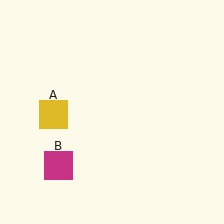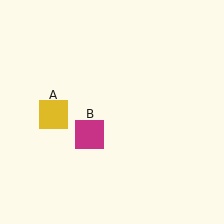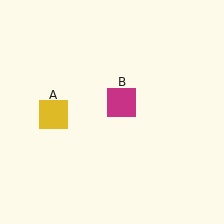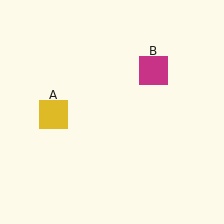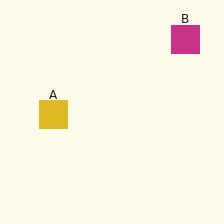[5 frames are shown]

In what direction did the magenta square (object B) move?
The magenta square (object B) moved up and to the right.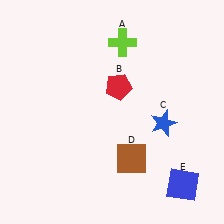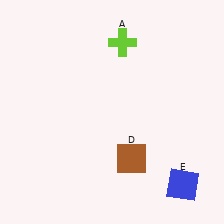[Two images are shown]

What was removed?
The blue star (C), the red pentagon (B) were removed in Image 2.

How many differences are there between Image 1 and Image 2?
There are 2 differences between the two images.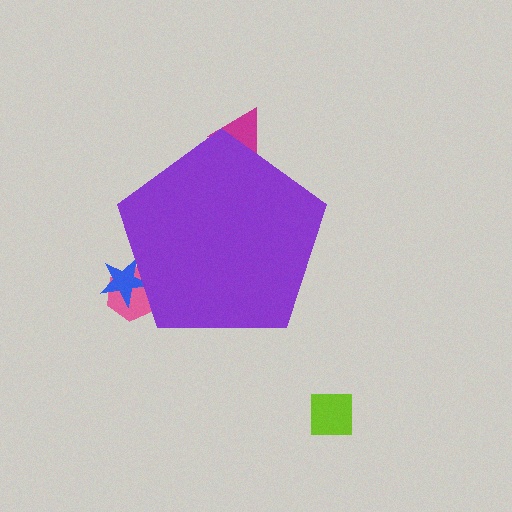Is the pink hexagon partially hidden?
Yes, the pink hexagon is partially hidden behind the purple pentagon.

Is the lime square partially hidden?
No, the lime square is fully visible.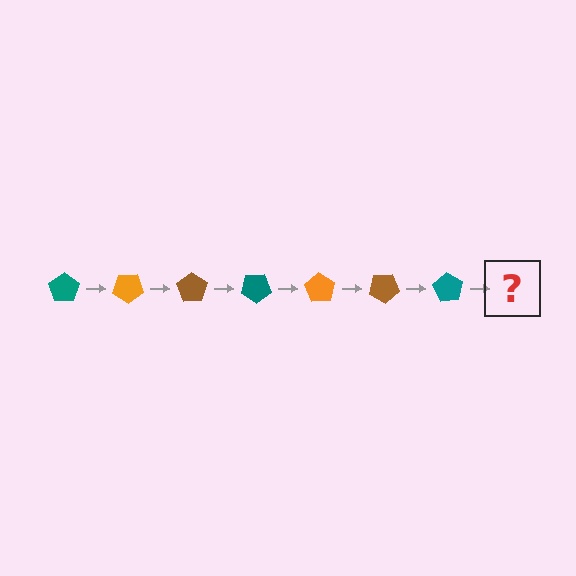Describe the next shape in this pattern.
It should be an orange pentagon, rotated 245 degrees from the start.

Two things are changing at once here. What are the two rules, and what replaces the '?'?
The two rules are that it rotates 35 degrees each step and the color cycles through teal, orange, and brown. The '?' should be an orange pentagon, rotated 245 degrees from the start.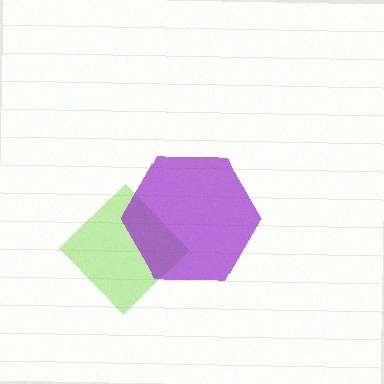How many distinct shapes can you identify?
There are 2 distinct shapes: a lime diamond, a purple hexagon.